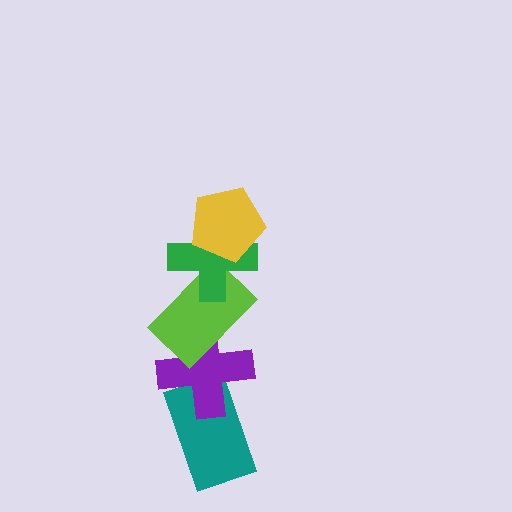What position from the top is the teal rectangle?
The teal rectangle is 5th from the top.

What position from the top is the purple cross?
The purple cross is 4th from the top.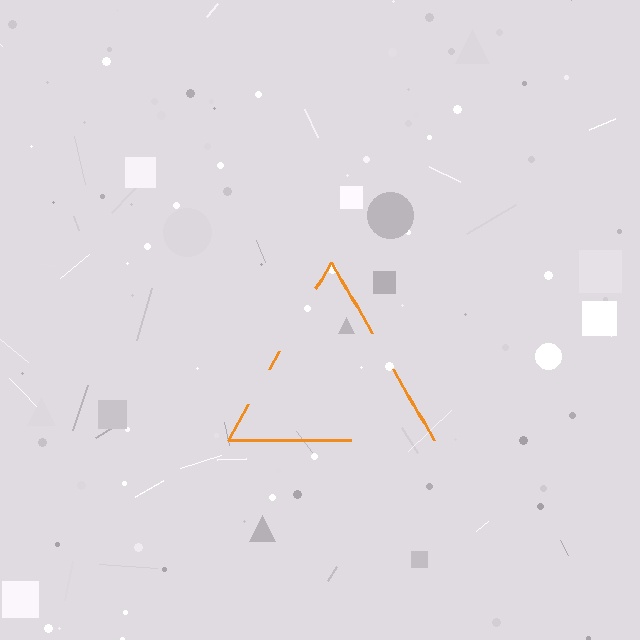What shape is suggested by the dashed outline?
The dashed outline suggests a triangle.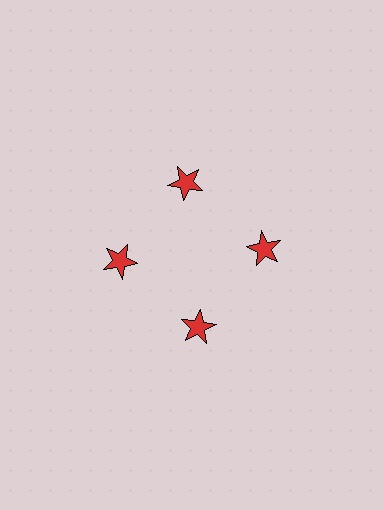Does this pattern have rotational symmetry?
Yes, this pattern has 4-fold rotational symmetry. It looks the same after rotating 90 degrees around the center.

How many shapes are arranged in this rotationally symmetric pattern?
There are 4 shapes, arranged in 4 groups of 1.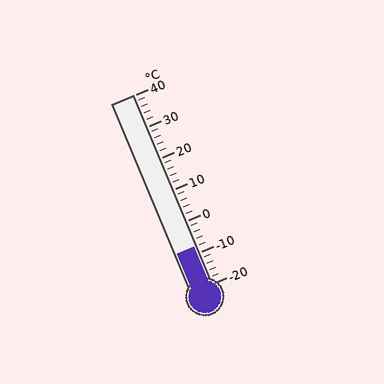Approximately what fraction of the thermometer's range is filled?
The thermometer is filled to approximately 20% of its range.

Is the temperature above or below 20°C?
The temperature is below 20°C.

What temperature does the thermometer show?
The thermometer shows approximately -8°C.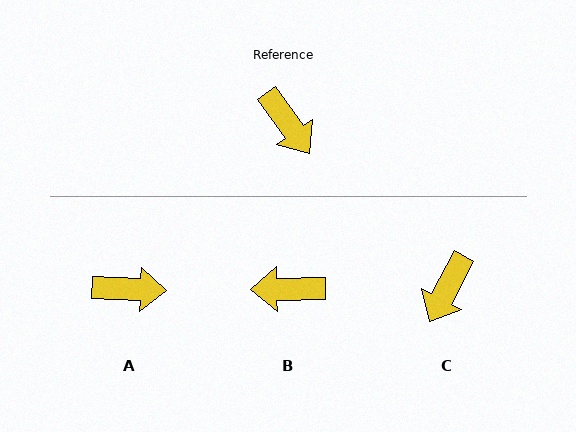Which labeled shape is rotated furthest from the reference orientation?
B, about 124 degrees away.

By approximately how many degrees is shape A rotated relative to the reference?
Approximately 53 degrees counter-clockwise.